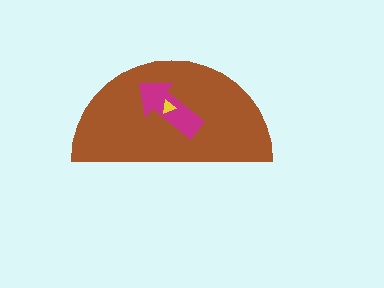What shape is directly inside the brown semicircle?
The magenta arrow.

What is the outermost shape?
The brown semicircle.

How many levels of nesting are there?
3.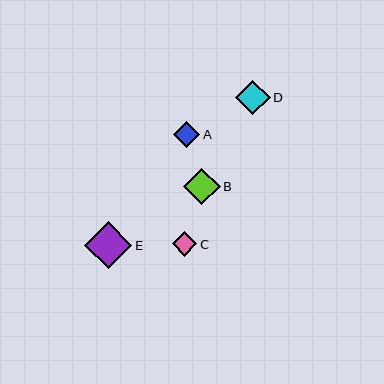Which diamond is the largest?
Diamond E is the largest with a size of approximately 47 pixels.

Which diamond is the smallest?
Diamond C is the smallest with a size of approximately 24 pixels.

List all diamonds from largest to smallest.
From largest to smallest: E, B, D, A, C.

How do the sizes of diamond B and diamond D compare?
Diamond B and diamond D are approximately the same size.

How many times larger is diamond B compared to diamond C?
Diamond B is approximately 1.5 times the size of diamond C.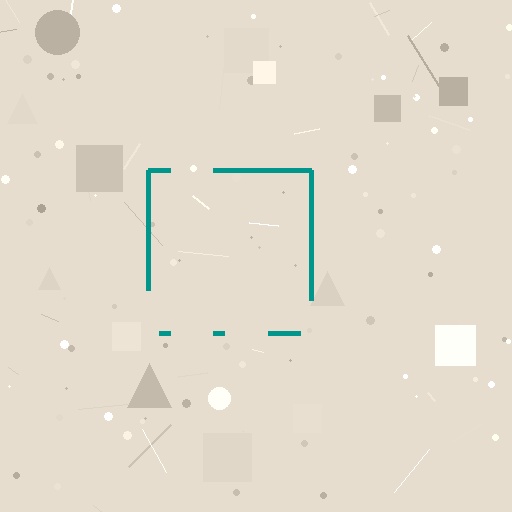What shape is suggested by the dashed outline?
The dashed outline suggests a square.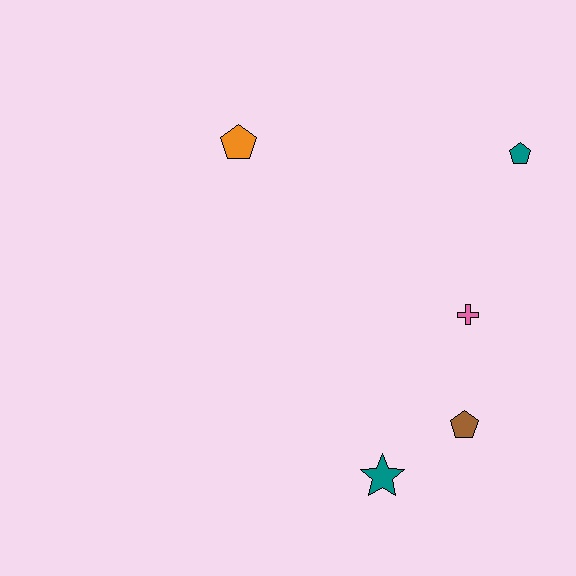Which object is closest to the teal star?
The brown pentagon is closest to the teal star.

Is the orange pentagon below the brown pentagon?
No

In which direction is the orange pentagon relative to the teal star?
The orange pentagon is above the teal star.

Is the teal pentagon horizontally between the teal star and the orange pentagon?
No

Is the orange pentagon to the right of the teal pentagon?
No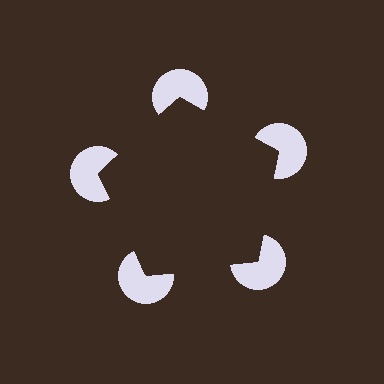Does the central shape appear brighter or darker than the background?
It typically appears slightly darker than the background, even though no actual brightness change is drawn.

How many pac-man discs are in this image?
There are 5 — one at each vertex of the illusory pentagon.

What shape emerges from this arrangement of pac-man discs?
An illusory pentagon — its edges are inferred from the aligned wedge cuts in the pac-man discs, not physically drawn.